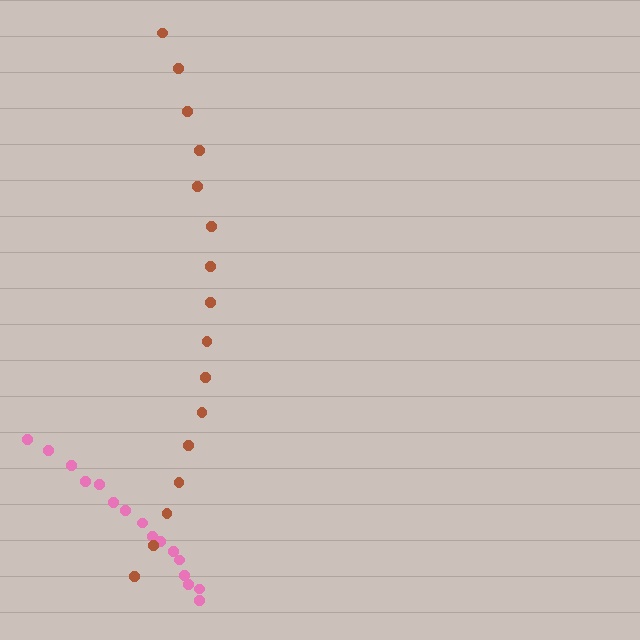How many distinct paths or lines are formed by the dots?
There are 2 distinct paths.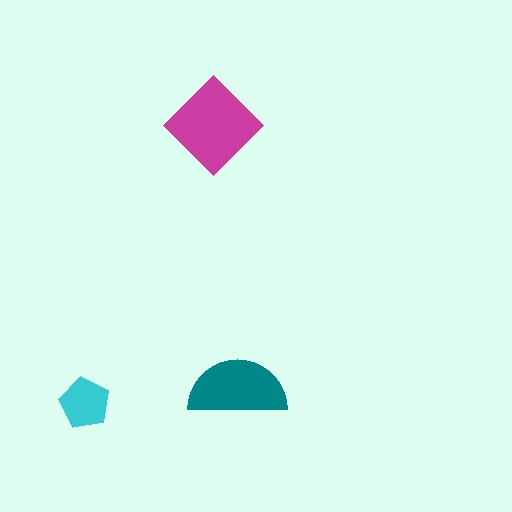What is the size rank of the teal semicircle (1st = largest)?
2nd.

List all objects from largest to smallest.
The magenta diamond, the teal semicircle, the cyan pentagon.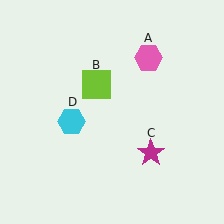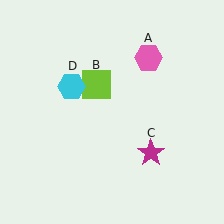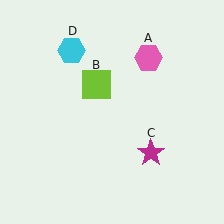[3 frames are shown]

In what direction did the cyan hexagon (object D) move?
The cyan hexagon (object D) moved up.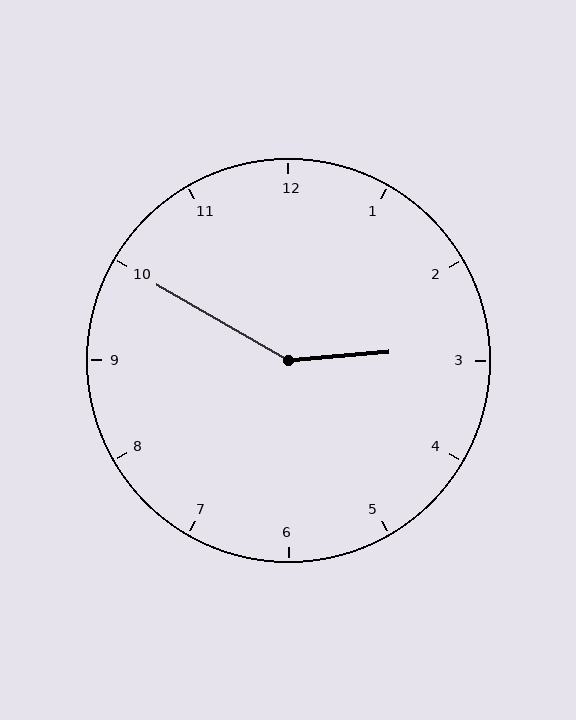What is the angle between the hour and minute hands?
Approximately 145 degrees.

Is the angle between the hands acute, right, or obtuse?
It is obtuse.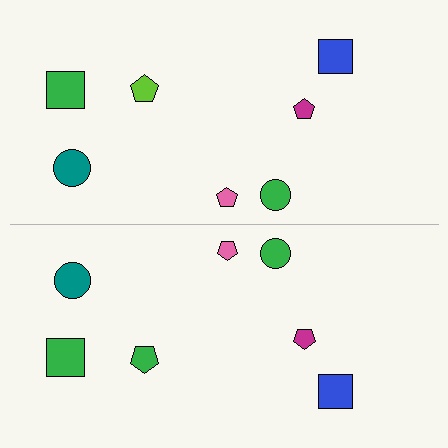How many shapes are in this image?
There are 14 shapes in this image.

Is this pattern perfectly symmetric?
No, the pattern is not perfectly symmetric. The green pentagon on the bottom side breaks the symmetry — its mirror counterpart is lime.